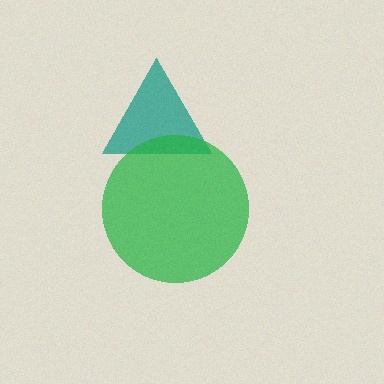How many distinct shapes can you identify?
There are 2 distinct shapes: a teal triangle, a green circle.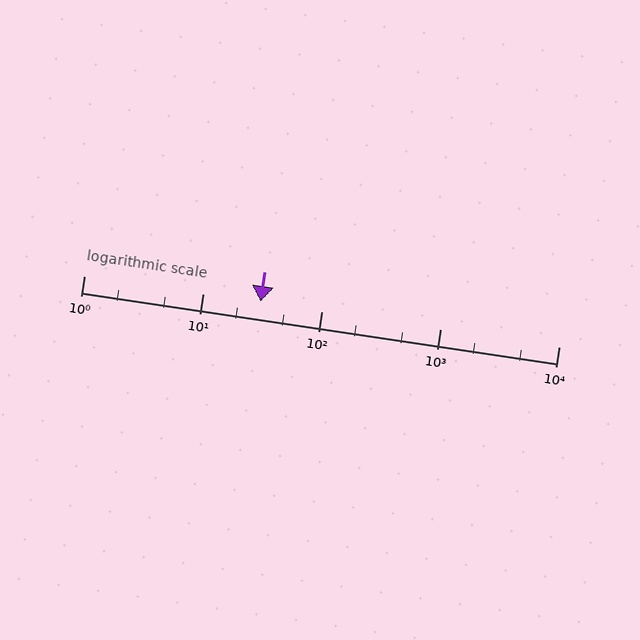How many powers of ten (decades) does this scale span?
The scale spans 4 decades, from 1 to 10000.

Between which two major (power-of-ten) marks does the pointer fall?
The pointer is between 10 and 100.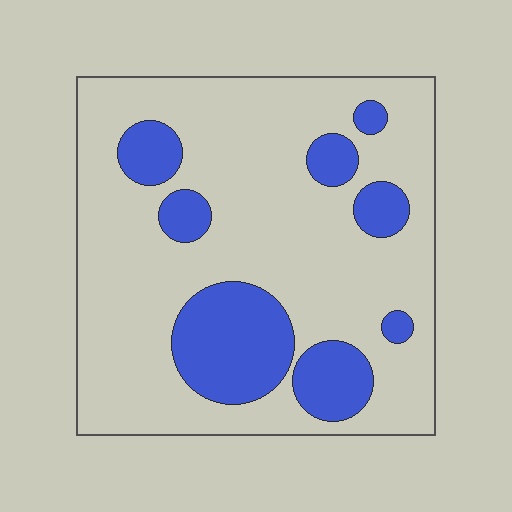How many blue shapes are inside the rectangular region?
8.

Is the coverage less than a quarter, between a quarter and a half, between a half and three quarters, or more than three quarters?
Less than a quarter.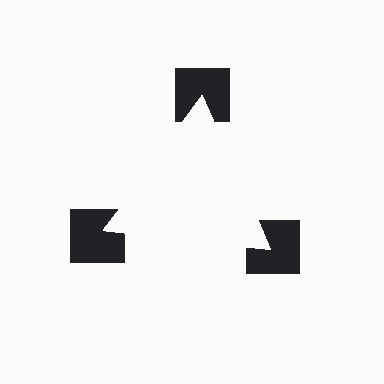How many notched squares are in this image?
There are 3 — one at each vertex of the illusory triangle.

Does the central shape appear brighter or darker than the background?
It typically appears slightly brighter than the background, even though no actual brightness change is drawn.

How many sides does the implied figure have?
3 sides.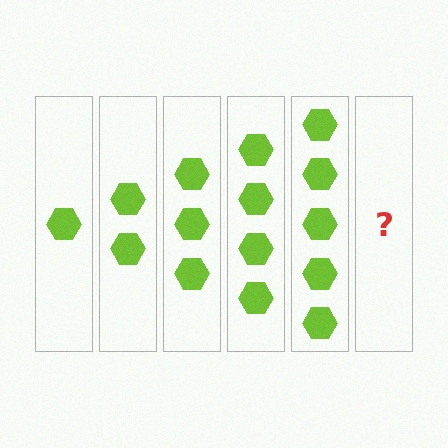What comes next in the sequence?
The next element should be 6 hexagons.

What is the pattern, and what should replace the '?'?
The pattern is that each step adds one more hexagon. The '?' should be 6 hexagons.